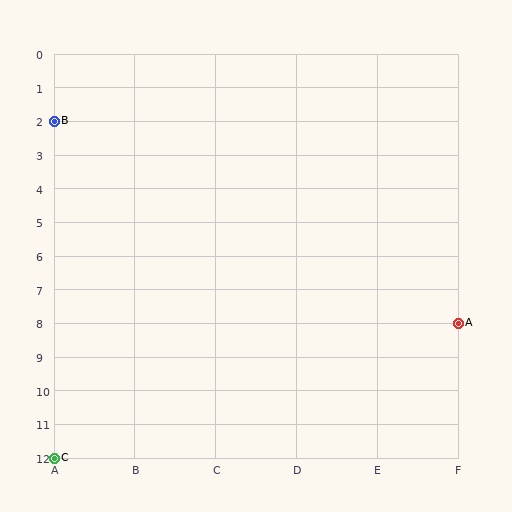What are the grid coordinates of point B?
Point B is at grid coordinates (A, 2).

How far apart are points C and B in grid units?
Points C and B are 10 rows apart.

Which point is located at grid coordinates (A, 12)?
Point C is at (A, 12).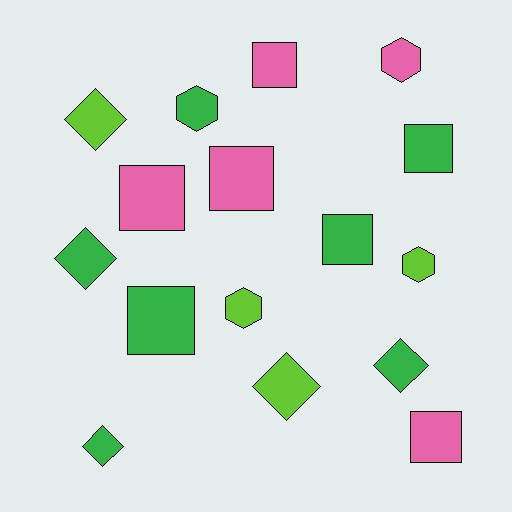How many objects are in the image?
There are 16 objects.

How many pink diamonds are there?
There are no pink diamonds.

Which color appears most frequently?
Green, with 7 objects.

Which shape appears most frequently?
Square, with 7 objects.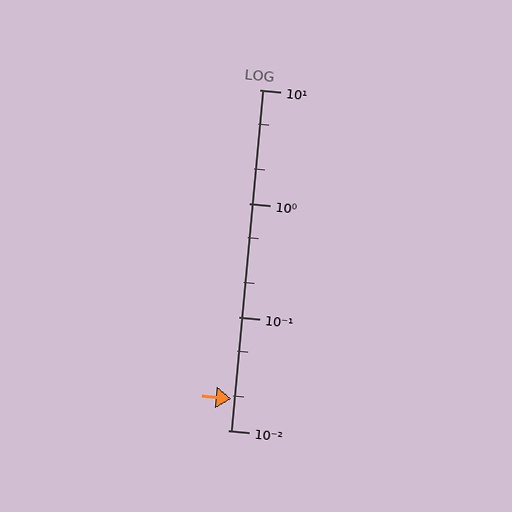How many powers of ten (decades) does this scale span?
The scale spans 3 decades, from 0.01 to 10.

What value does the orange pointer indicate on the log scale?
The pointer indicates approximately 0.019.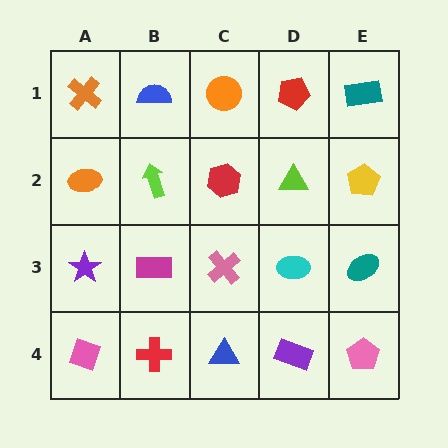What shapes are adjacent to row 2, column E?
A teal rectangle (row 1, column E), a teal ellipse (row 3, column E), a lime triangle (row 2, column D).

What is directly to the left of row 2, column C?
A lime arrow.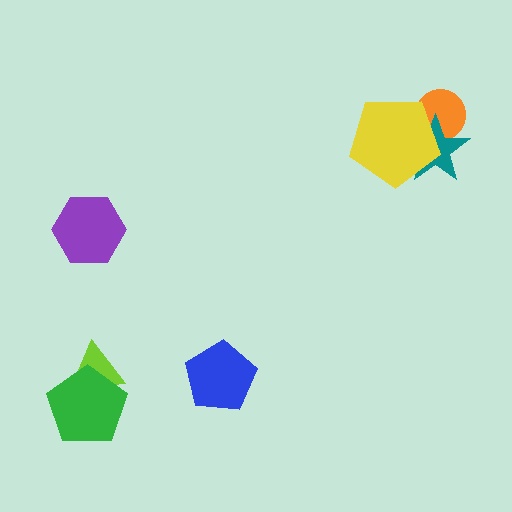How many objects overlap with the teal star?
2 objects overlap with the teal star.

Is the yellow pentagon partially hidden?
No, no other shape covers it.